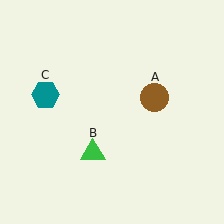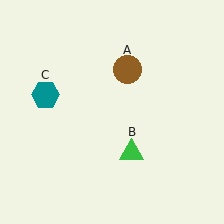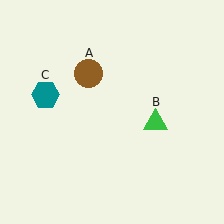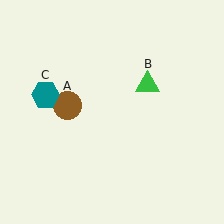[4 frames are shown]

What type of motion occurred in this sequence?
The brown circle (object A), green triangle (object B) rotated counterclockwise around the center of the scene.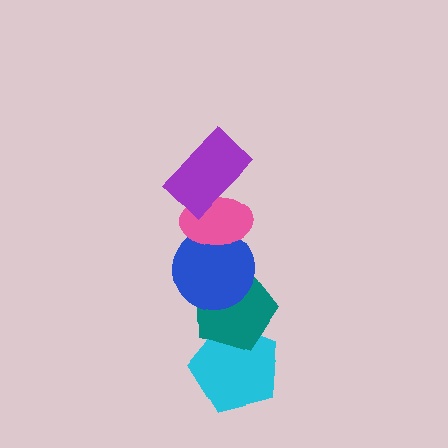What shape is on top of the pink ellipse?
The purple rectangle is on top of the pink ellipse.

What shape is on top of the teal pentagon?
The blue circle is on top of the teal pentagon.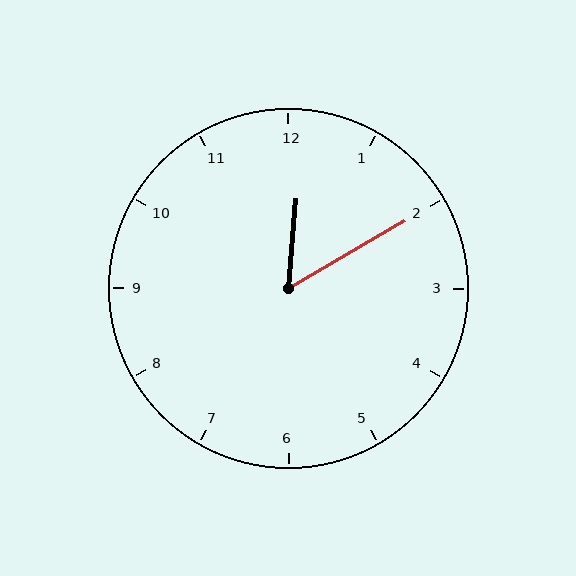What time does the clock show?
12:10.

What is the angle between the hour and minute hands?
Approximately 55 degrees.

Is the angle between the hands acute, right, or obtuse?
It is acute.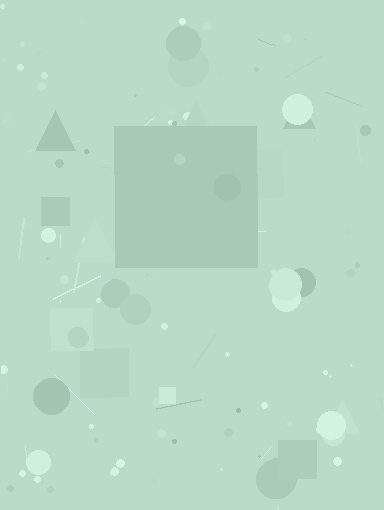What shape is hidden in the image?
A square is hidden in the image.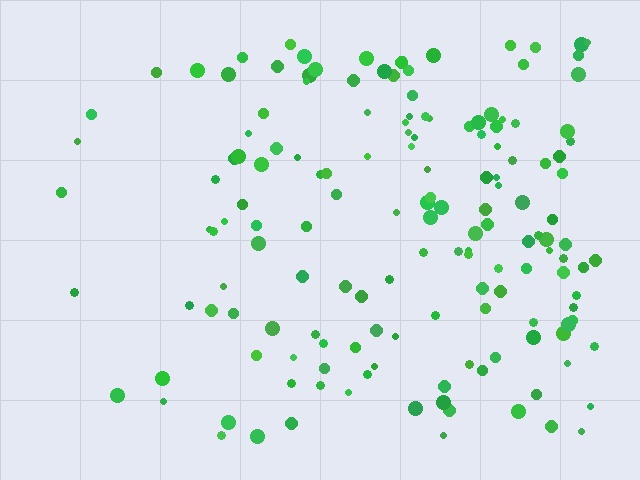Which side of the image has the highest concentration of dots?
The right.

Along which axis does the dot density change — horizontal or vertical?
Horizontal.